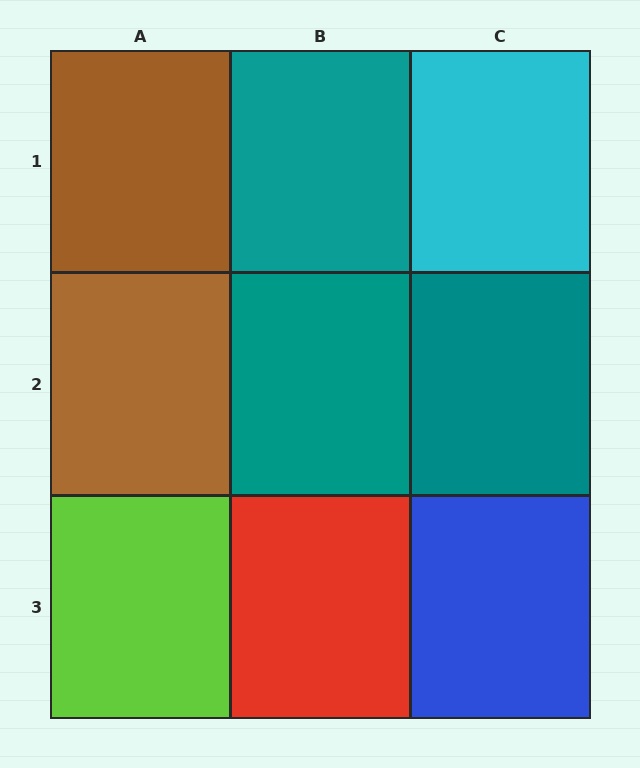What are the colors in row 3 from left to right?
Lime, red, blue.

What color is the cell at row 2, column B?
Teal.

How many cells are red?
1 cell is red.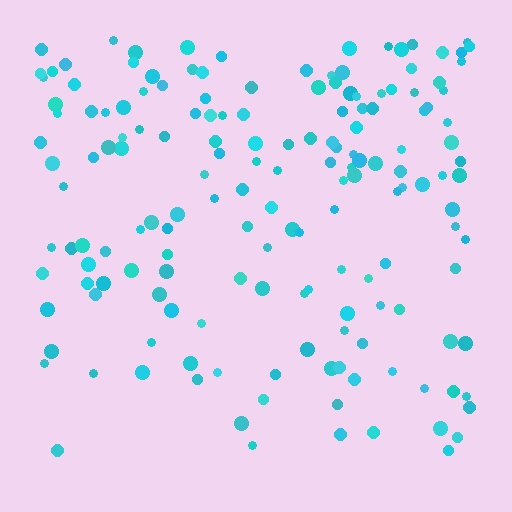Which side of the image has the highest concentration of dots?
The top.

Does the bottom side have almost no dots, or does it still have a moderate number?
Still a moderate number, just noticeably fewer than the top.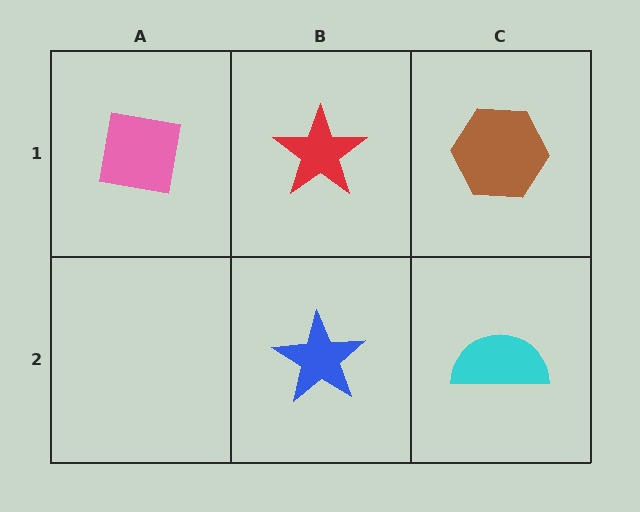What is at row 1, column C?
A brown hexagon.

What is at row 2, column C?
A cyan semicircle.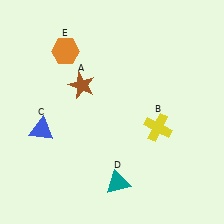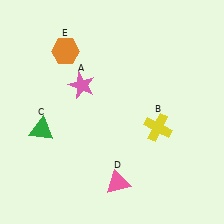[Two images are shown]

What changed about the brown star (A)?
In Image 1, A is brown. In Image 2, it changed to pink.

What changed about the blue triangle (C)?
In Image 1, C is blue. In Image 2, it changed to green.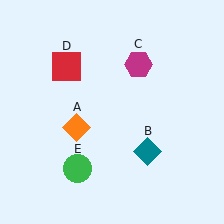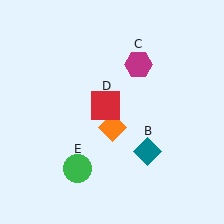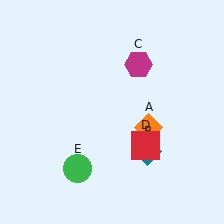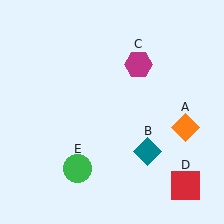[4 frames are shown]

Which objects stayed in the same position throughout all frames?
Teal diamond (object B) and magenta hexagon (object C) and green circle (object E) remained stationary.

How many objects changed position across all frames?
2 objects changed position: orange diamond (object A), red square (object D).